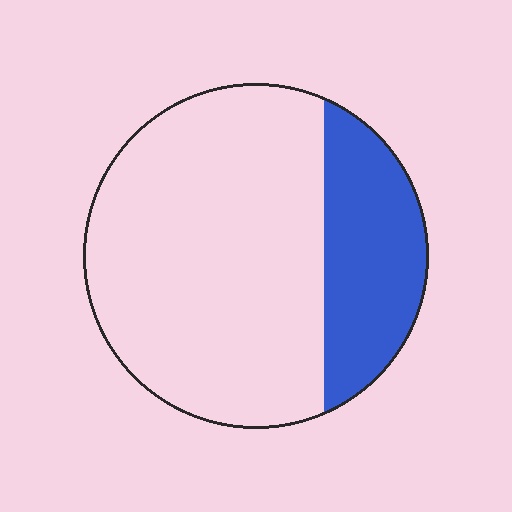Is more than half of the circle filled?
No.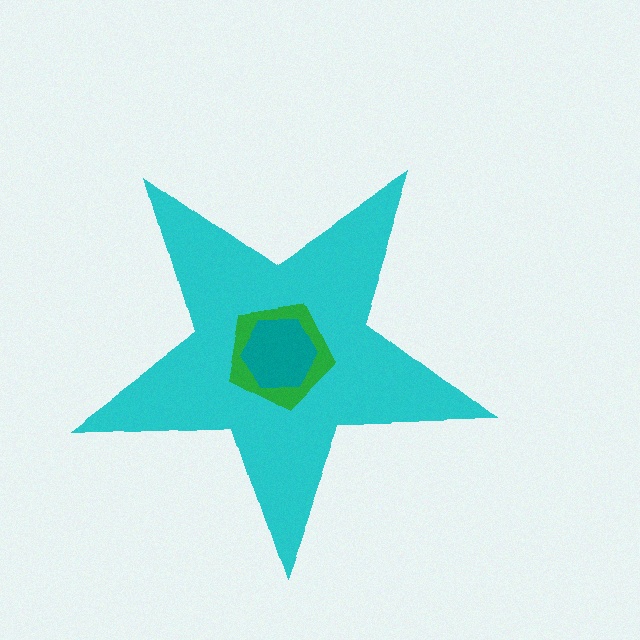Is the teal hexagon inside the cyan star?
Yes.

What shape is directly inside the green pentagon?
The teal hexagon.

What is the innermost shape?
The teal hexagon.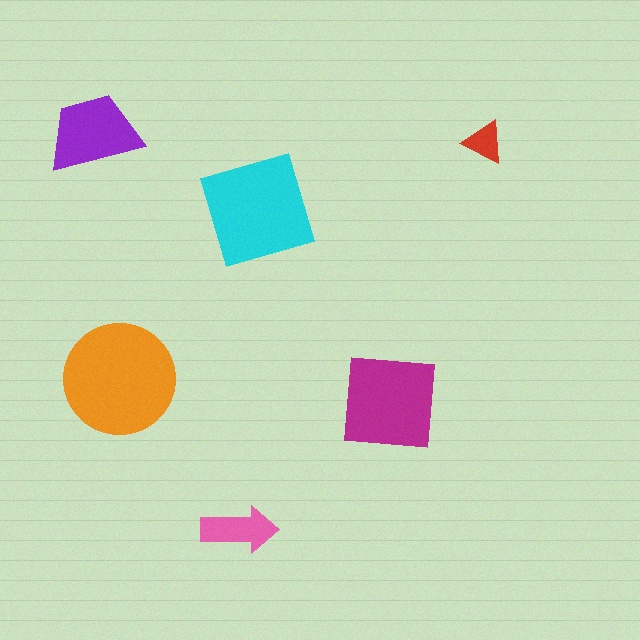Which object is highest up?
The purple trapezoid is topmost.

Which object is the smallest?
The red triangle.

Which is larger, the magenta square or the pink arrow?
The magenta square.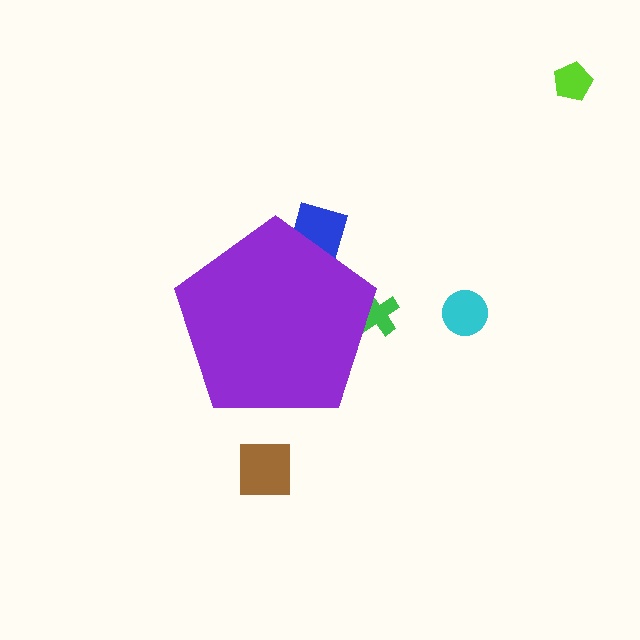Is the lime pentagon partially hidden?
No, the lime pentagon is fully visible.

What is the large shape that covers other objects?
A purple pentagon.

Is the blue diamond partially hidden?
Yes, the blue diamond is partially hidden behind the purple pentagon.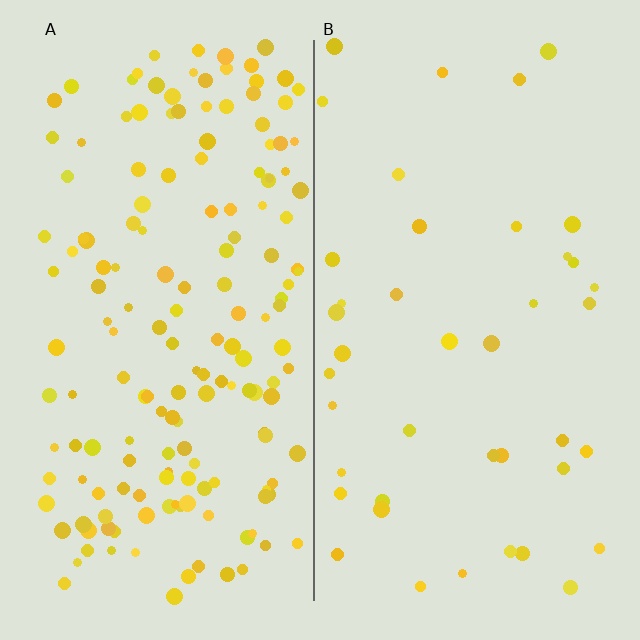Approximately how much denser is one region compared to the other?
Approximately 4.0× — region A over region B.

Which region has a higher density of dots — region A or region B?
A (the left).